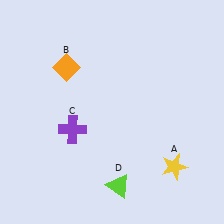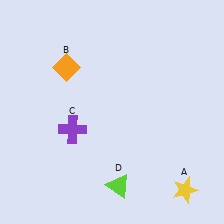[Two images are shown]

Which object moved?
The yellow star (A) moved down.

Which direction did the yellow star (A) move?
The yellow star (A) moved down.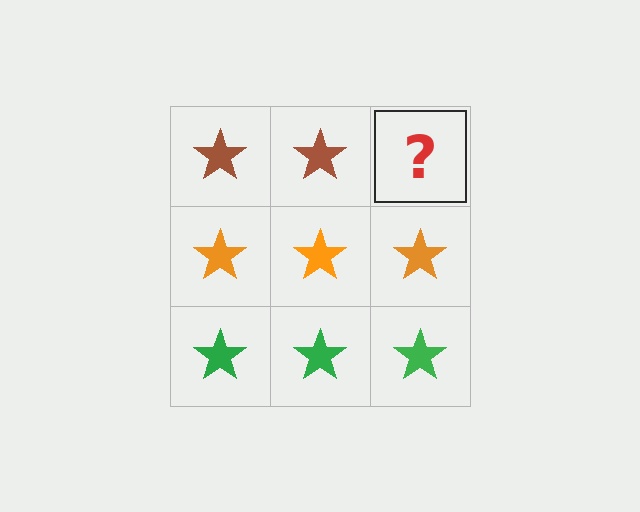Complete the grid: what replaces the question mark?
The question mark should be replaced with a brown star.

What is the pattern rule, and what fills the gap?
The rule is that each row has a consistent color. The gap should be filled with a brown star.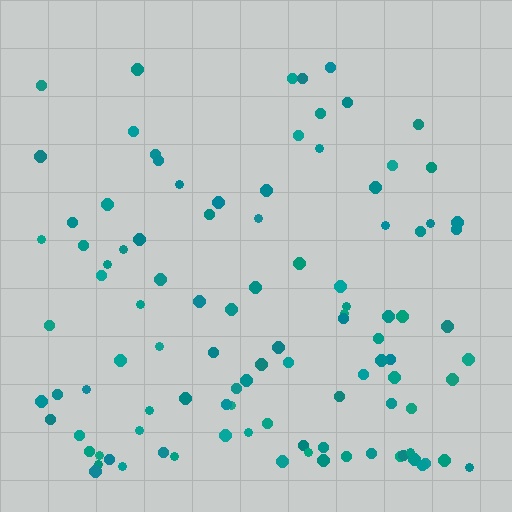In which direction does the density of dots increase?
From top to bottom, with the bottom side densest.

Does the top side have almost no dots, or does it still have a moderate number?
Still a moderate number, just noticeably fewer than the bottom.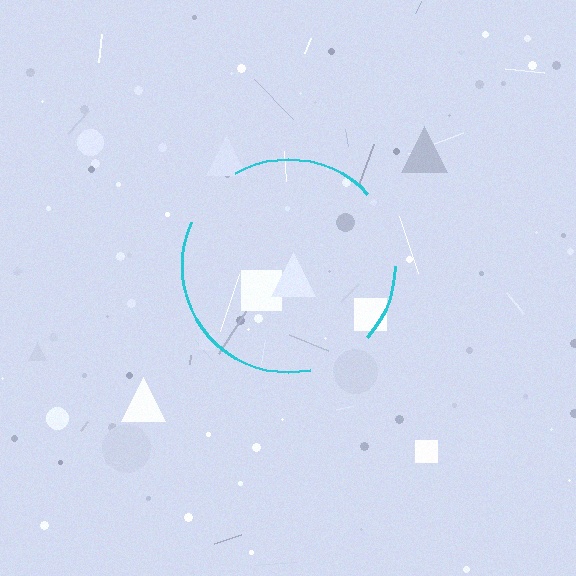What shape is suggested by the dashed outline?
The dashed outline suggests a circle.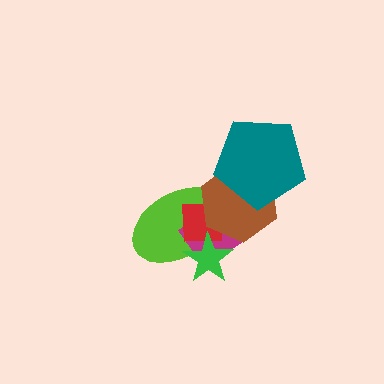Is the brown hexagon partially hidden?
Yes, it is partially covered by another shape.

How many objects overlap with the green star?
3 objects overlap with the green star.